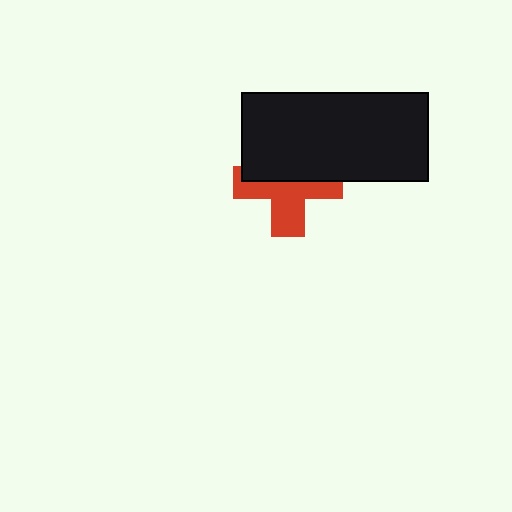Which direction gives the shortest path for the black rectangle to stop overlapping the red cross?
Moving up gives the shortest separation.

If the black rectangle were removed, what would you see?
You would see the complete red cross.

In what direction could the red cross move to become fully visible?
The red cross could move down. That would shift it out from behind the black rectangle entirely.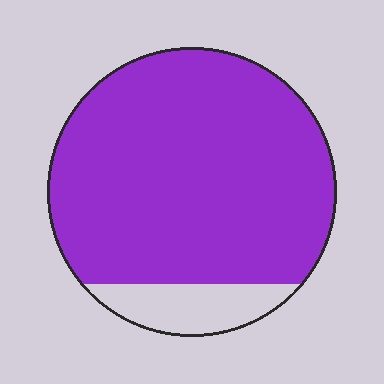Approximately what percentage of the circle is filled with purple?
Approximately 90%.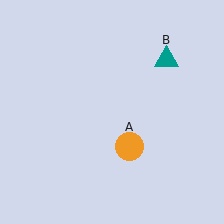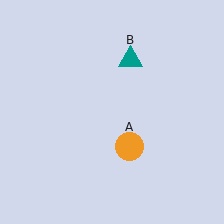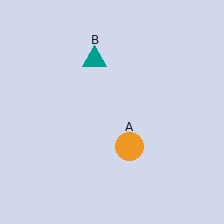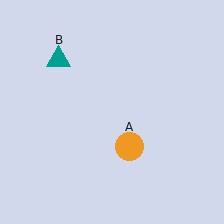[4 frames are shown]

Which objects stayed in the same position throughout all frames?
Orange circle (object A) remained stationary.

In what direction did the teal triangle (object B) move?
The teal triangle (object B) moved left.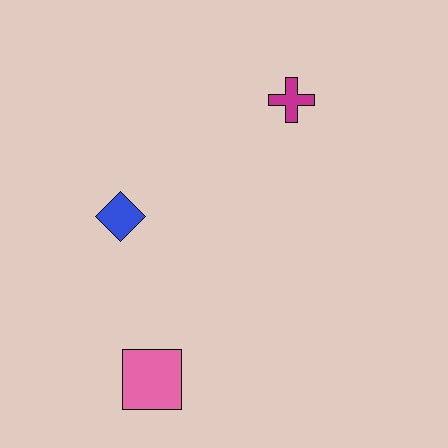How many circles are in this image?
There are no circles.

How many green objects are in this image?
There are no green objects.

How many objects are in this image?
There are 3 objects.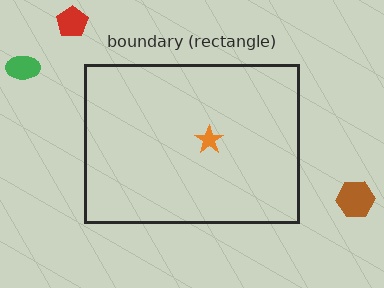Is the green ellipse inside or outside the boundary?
Outside.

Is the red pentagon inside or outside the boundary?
Outside.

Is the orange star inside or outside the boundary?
Inside.